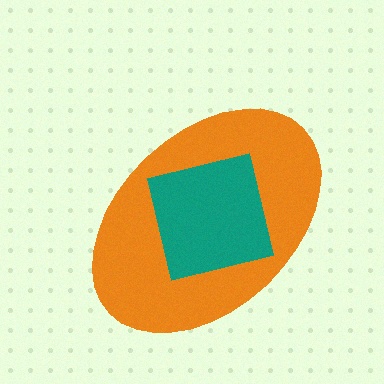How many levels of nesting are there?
2.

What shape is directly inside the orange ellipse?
The teal square.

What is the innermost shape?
The teal square.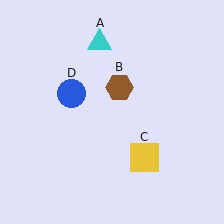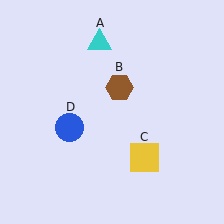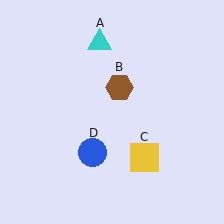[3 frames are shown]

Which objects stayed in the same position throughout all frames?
Cyan triangle (object A) and brown hexagon (object B) and yellow square (object C) remained stationary.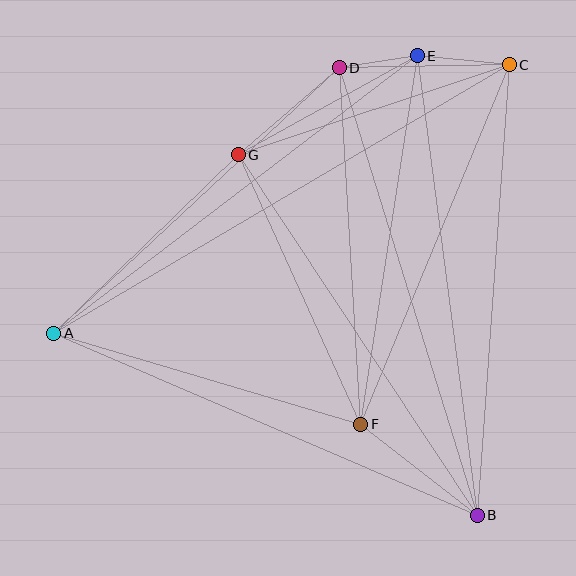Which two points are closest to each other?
Points D and E are closest to each other.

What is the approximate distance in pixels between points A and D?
The distance between A and D is approximately 390 pixels.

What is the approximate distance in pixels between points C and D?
The distance between C and D is approximately 170 pixels.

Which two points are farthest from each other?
Points A and C are farthest from each other.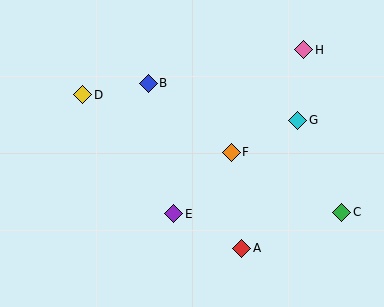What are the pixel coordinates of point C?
Point C is at (342, 212).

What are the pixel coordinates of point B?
Point B is at (148, 83).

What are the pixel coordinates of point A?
Point A is at (242, 248).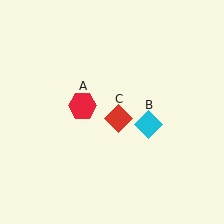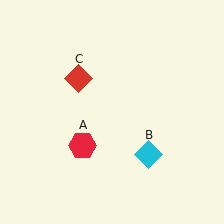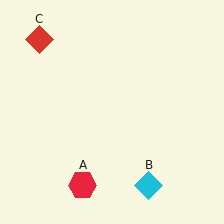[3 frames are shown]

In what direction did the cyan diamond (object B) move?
The cyan diamond (object B) moved down.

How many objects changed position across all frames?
3 objects changed position: red hexagon (object A), cyan diamond (object B), red diamond (object C).